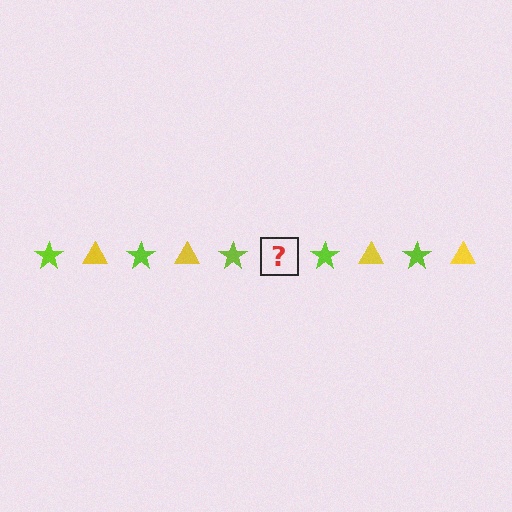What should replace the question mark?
The question mark should be replaced with a yellow triangle.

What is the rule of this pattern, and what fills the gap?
The rule is that the pattern alternates between lime star and yellow triangle. The gap should be filled with a yellow triangle.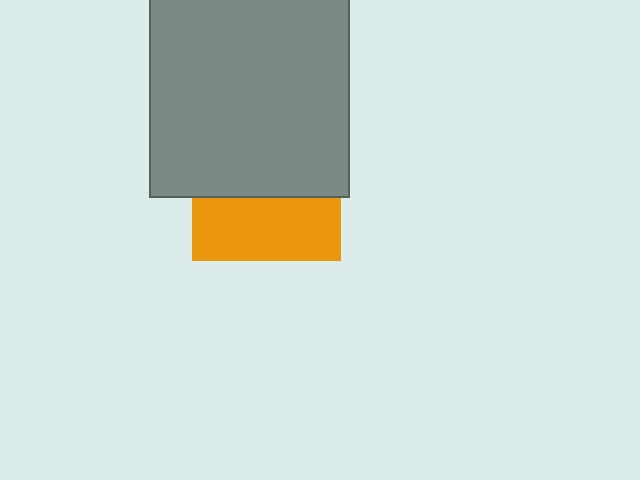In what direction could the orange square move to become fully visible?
The orange square could move down. That would shift it out from behind the gray square entirely.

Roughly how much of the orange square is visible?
A small part of it is visible (roughly 43%).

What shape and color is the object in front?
The object in front is a gray square.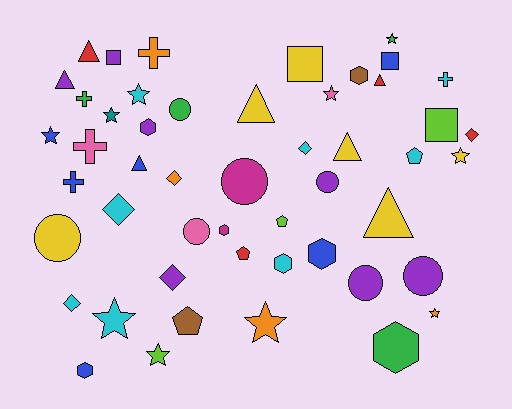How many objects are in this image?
There are 50 objects.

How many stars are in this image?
There are 10 stars.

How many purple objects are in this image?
There are 7 purple objects.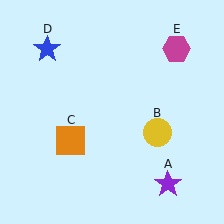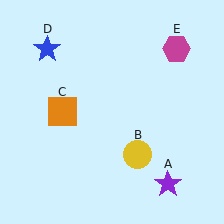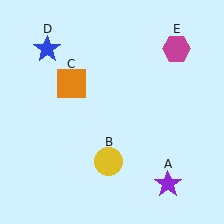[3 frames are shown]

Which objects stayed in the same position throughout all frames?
Purple star (object A) and blue star (object D) and magenta hexagon (object E) remained stationary.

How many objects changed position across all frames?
2 objects changed position: yellow circle (object B), orange square (object C).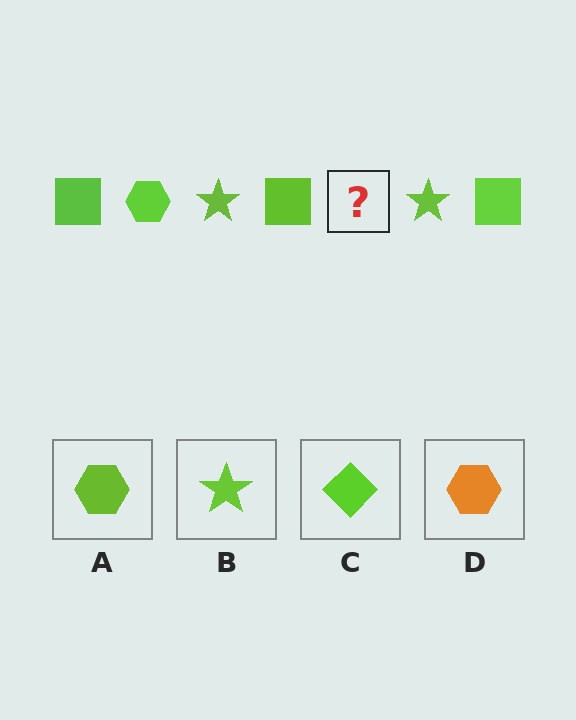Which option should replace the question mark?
Option A.